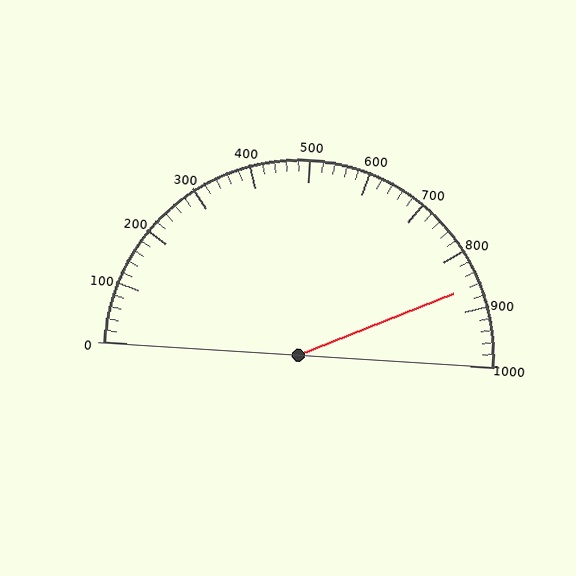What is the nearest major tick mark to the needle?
The nearest major tick mark is 900.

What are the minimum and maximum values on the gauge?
The gauge ranges from 0 to 1000.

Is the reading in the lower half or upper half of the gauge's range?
The reading is in the upper half of the range (0 to 1000).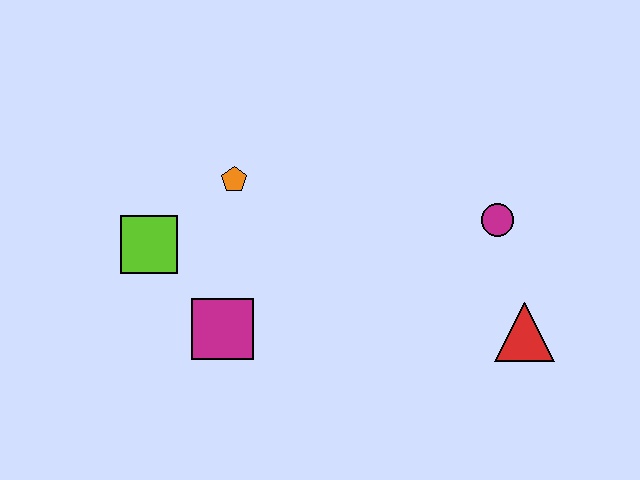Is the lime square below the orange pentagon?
Yes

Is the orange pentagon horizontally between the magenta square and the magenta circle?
Yes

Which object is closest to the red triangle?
The magenta circle is closest to the red triangle.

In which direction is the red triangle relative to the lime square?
The red triangle is to the right of the lime square.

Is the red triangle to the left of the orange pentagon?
No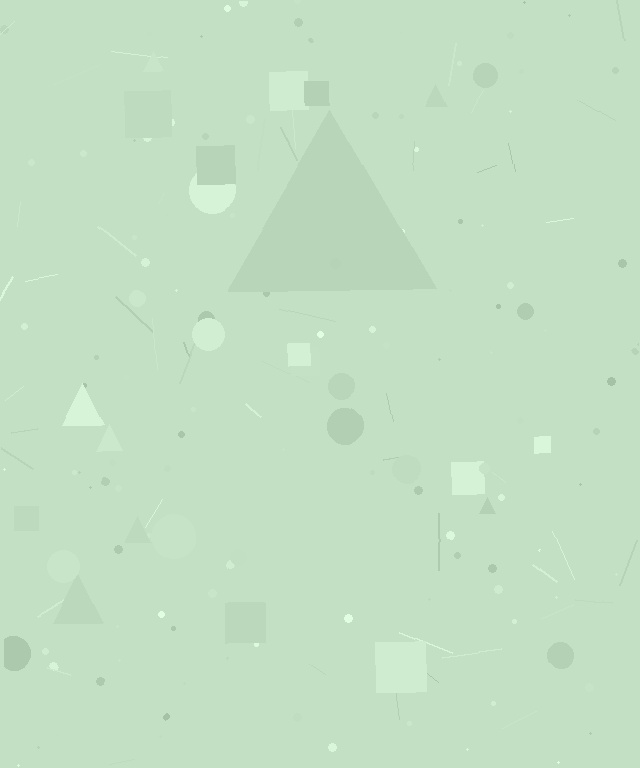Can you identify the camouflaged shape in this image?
The camouflaged shape is a triangle.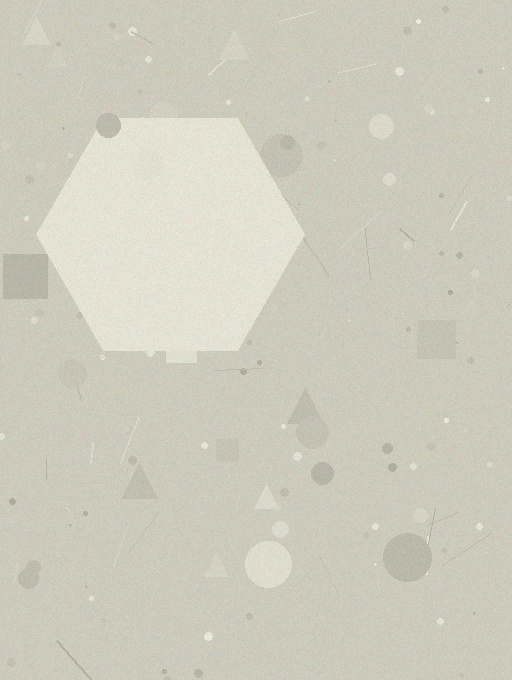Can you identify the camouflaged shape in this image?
The camouflaged shape is a hexagon.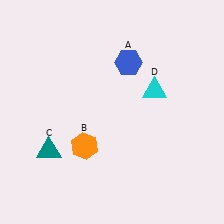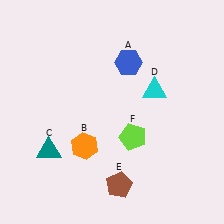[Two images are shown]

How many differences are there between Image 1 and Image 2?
There are 2 differences between the two images.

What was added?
A brown pentagon (E), a lime pentagon (F) were added in Image 2.